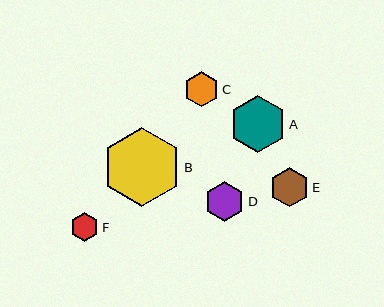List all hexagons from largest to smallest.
From largest to smallest: B, A, D, E, C, F.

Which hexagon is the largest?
Hexagon B is the largest with a size of approximately 79 pixels.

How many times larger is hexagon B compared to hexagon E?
Hexagon B is approximately 2.0 times the size of hexagon E.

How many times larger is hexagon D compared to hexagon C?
Hexagon D is approximately 1.1 times the size of hexagon C.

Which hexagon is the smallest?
Hexagon F is the smallest with a size of approximately 28 pixels.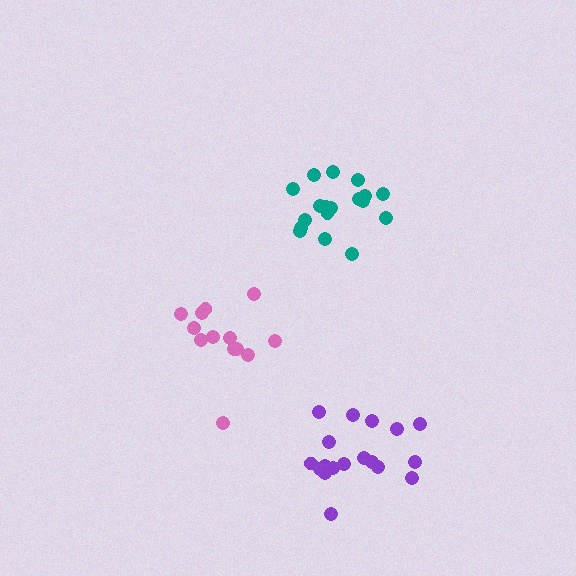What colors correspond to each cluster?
The clusters are colored: teal, purple, pink.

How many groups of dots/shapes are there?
There are 3 groups.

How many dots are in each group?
Group 1: 18 dots, Group 2: 18 dots, Group 3: 13 dots (49 total).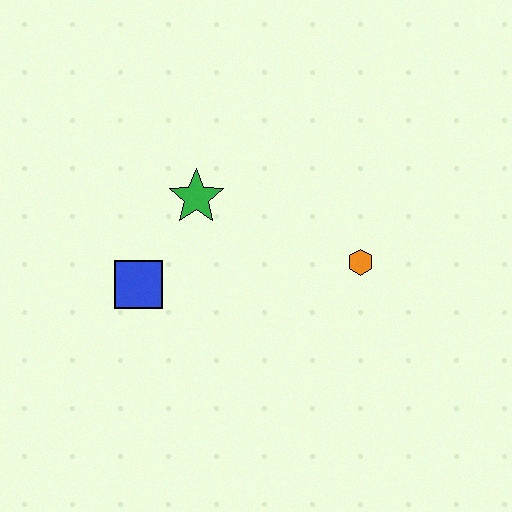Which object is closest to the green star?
The blue square is closest to the green star.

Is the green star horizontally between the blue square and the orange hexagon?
Yes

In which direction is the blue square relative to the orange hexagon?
The blue square is to the left of the orange hexagon.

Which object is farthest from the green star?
The orange hexagon is farthest from the green star.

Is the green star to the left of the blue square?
No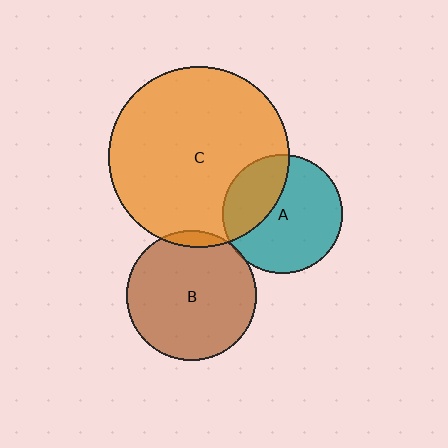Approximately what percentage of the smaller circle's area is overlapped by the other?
Approximately 5%.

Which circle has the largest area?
Circle C (orange).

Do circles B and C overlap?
Yes.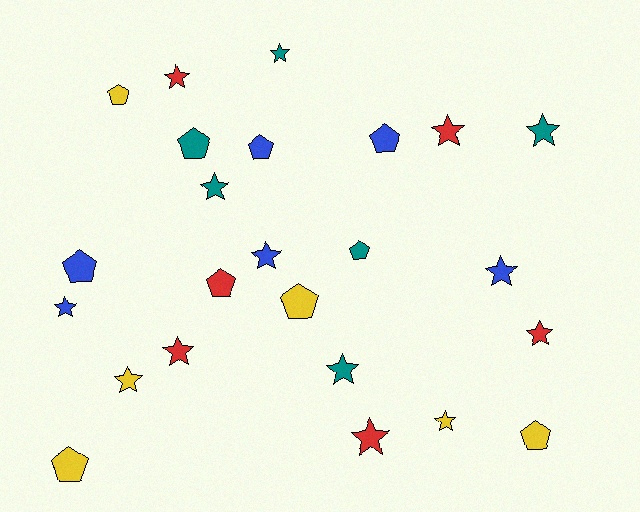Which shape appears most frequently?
Star, with 14 objects.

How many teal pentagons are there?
There are 2 teal pentagons.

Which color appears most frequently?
Yellow, with 6 objects.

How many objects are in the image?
There are 24 objects.